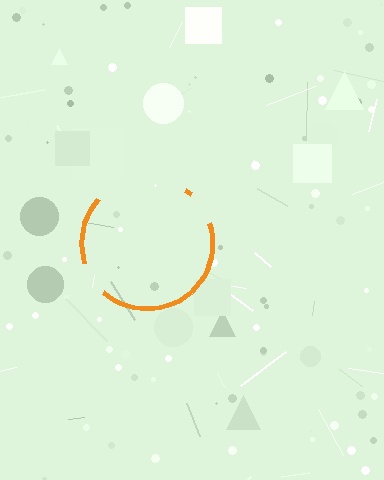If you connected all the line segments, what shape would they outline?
They would outline a circle.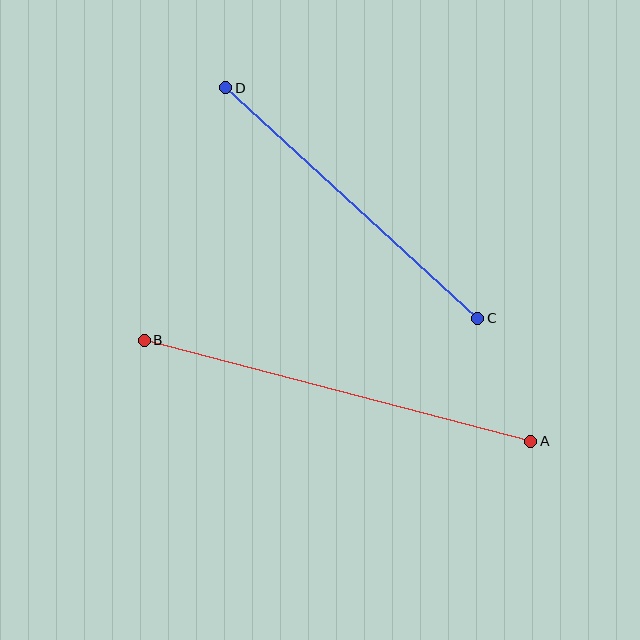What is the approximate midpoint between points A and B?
The midpoint is at approximately (337, 391) pixels.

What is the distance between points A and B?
The distance is approximately 399 pixels.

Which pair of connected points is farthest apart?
Points A and B are farthest apart.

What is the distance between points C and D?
The distance is approximately 342 pixels.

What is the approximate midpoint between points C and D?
The midpoint is at approximately (352, 203) pixels.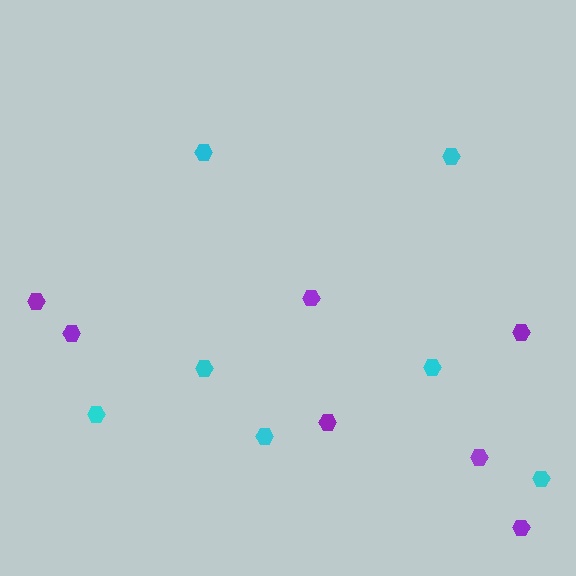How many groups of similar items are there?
There are 2 groups: one group of purple hexagons (7) and one group of cyan hexagons (7).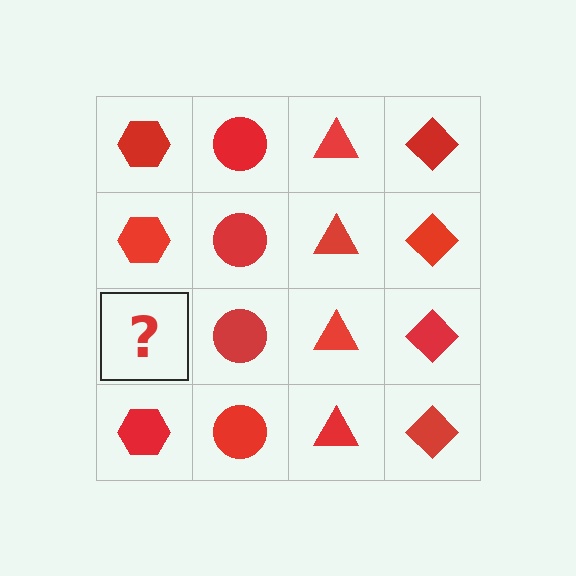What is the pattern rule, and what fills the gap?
The rule is that each column has a consistent shape. The gap should be filled with a red hexagon.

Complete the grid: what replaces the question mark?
The question mark should be replaced with a red hexagon.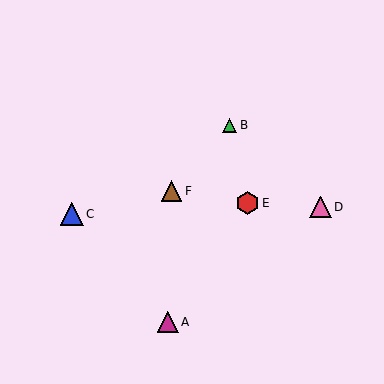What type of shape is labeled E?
Shape E is a red hexagon.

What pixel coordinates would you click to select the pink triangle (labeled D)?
Click at (320, 207) to select the pink triangle D.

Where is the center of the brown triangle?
The center of the brown triangle is at (172, 191).